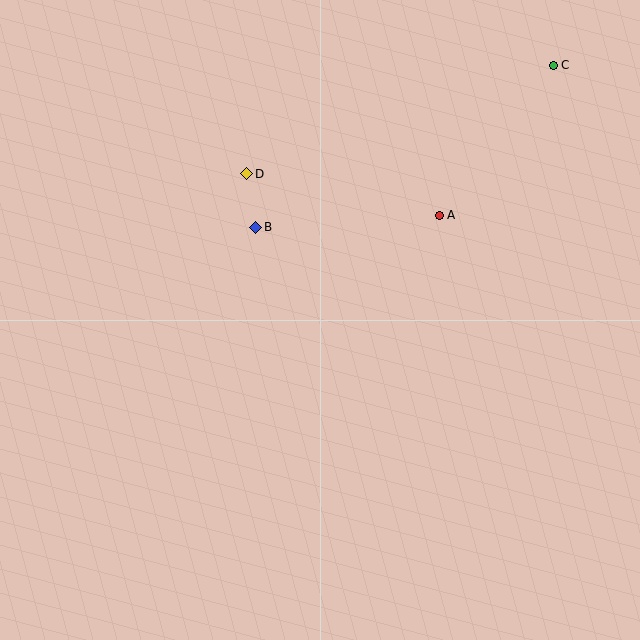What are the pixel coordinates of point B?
Point B is at (256, 227).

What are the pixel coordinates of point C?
Point C is at (553, 65).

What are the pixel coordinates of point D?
Point D is at (247, 174).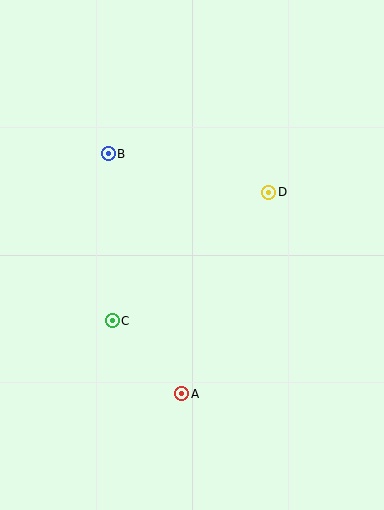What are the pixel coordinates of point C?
Point C is at (112, 321).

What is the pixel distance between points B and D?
The distance between B and D is 165 pixels.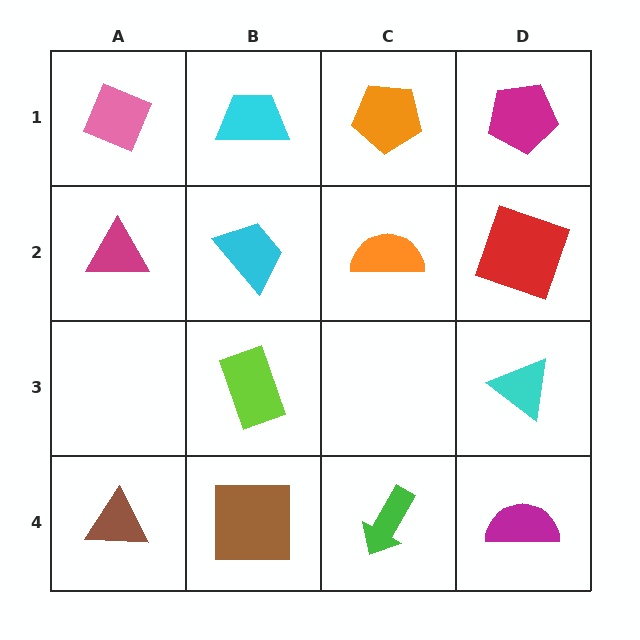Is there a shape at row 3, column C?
No, that cell is empty.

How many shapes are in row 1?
4 shapes.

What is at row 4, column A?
A brown triangle.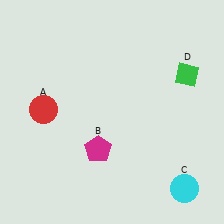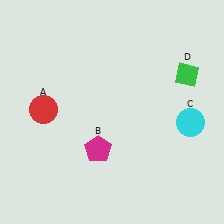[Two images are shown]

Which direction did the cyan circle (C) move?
The cyan circle (C) moved up.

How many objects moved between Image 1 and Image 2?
1 object moved between the two images.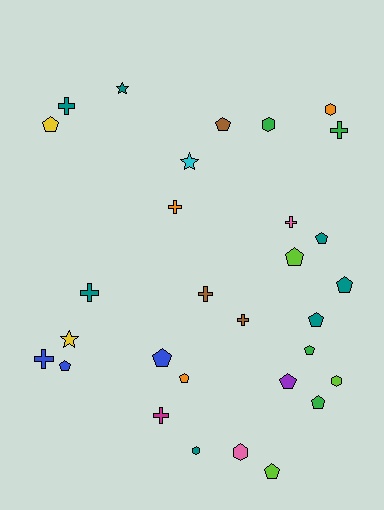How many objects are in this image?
There are 30 objects.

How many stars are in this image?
There are 3 stars.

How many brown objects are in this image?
There are 3 brown objects.